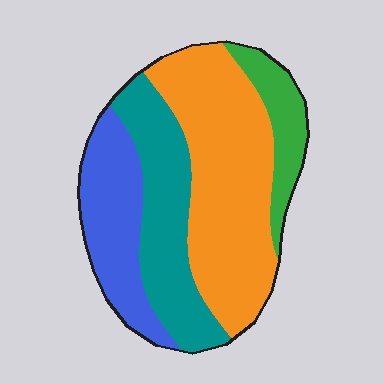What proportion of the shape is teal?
Teal covers about 25% of the shape.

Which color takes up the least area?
Green, at roughly 10%.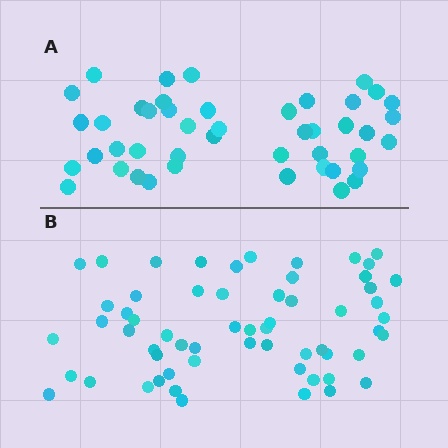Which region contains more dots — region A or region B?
Region B (the bottom region) has more dots.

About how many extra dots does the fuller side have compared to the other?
Region B has approximately 15 more dots than region A.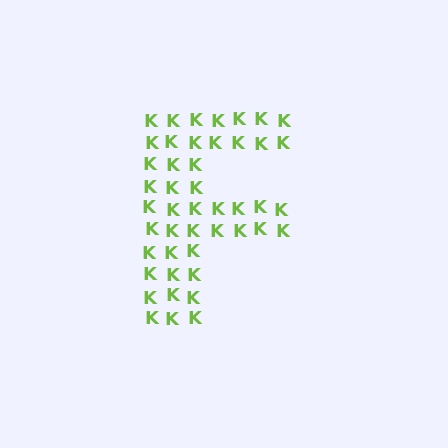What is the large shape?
The large shape is the letter F.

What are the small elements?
The small elements are letter K's.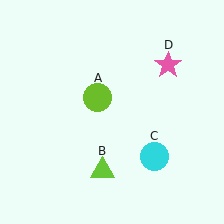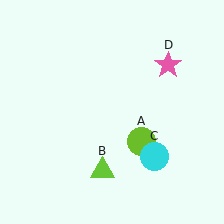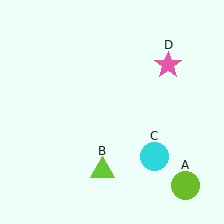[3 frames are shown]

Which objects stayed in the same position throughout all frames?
Lime triangle (object B) and cyan circle (object C) and pink star (object D) remained stationary.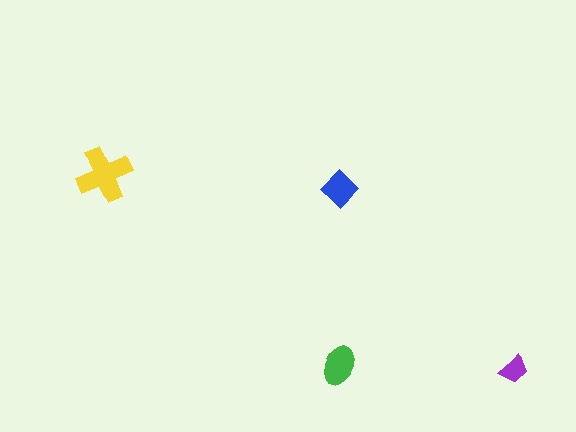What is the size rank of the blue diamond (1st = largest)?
3rd.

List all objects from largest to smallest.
The yellow cross, the green ellipse, the blue diamond, the purple trapezoid.